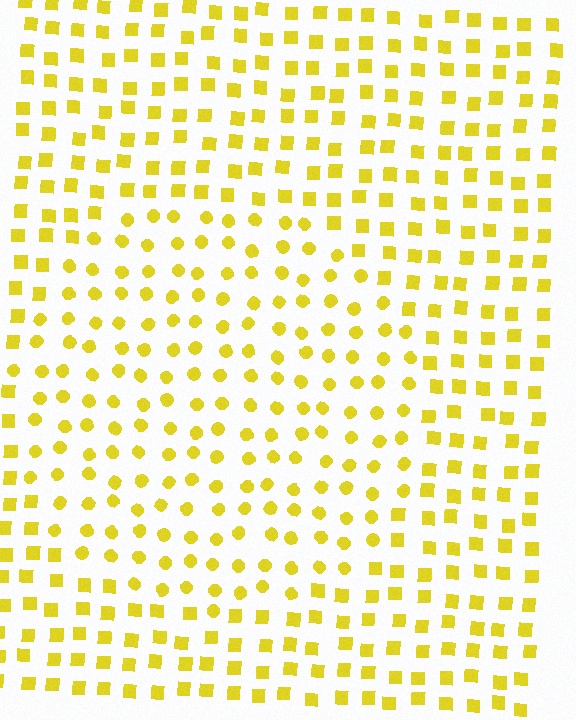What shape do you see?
I see a circle.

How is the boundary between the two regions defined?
The boundary is defined by a change in element shape: circles inside vs. squares outside. All elements share the same color and spacing.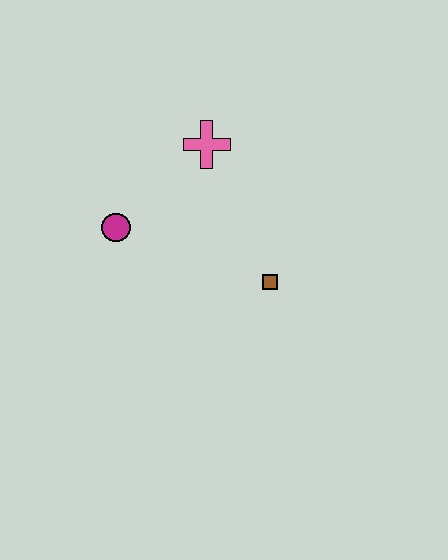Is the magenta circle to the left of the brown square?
Yes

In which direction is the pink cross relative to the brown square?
The pink cross is above the brown square.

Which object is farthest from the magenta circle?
The brown square is farthest from the magenta circle.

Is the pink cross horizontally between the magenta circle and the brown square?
Yes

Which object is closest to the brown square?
The pink cross is closest to the brown square.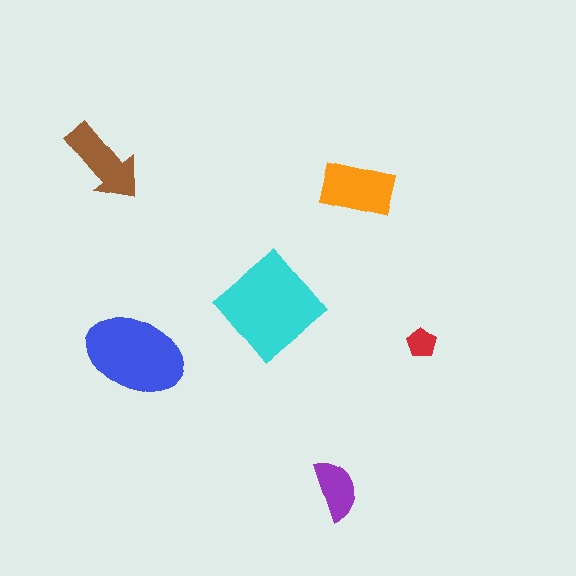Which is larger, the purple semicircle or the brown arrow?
The brown arrow.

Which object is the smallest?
The red pentagon.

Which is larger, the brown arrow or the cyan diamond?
The cyan diamond.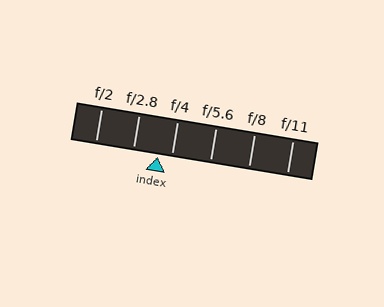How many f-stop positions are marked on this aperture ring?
There are 6 f-stop positions marked.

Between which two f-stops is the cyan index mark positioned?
The index mark is between f/2.8 and f/4.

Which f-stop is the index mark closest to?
The index mark is closest to f/4.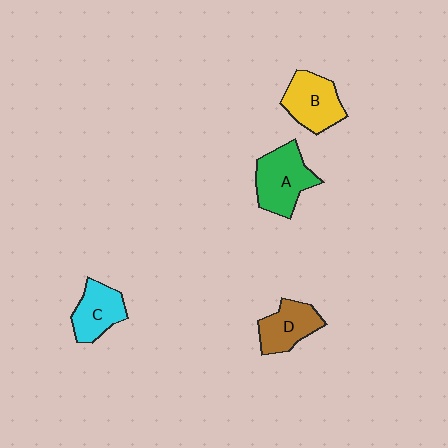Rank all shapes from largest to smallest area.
From largest to smallest: A (green), B (yellow), C (cyan), D (brown).